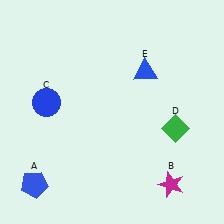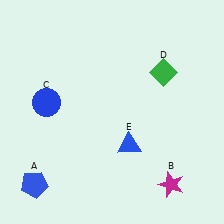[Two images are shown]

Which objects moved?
The objects that moved are: the green diamond (D), the blue triangle (E).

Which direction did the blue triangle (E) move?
The blue triangle (E) moved down.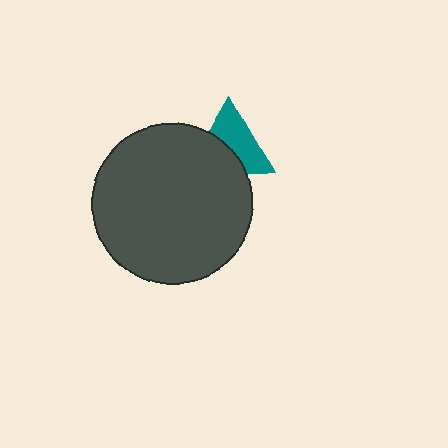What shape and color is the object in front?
The object in front is a dark gray circle.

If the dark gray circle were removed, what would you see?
You would see the complete teal triangle.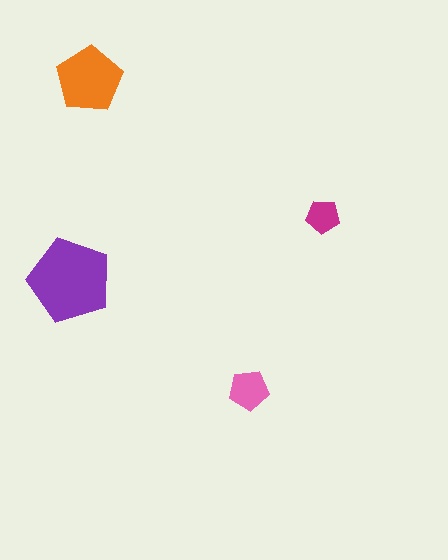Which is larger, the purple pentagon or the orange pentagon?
The purple one.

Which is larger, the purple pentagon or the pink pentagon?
The purple one.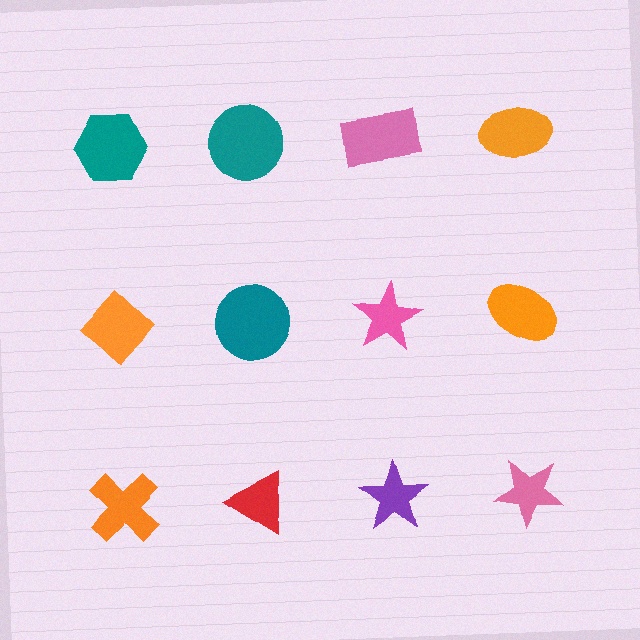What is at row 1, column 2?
A teal circle.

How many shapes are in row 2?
4 shapes.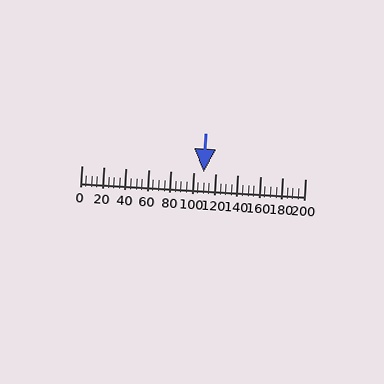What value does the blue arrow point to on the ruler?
The blue arrow points to approximately 109.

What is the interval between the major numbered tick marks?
The major tick marks are spaced 20 units apart.